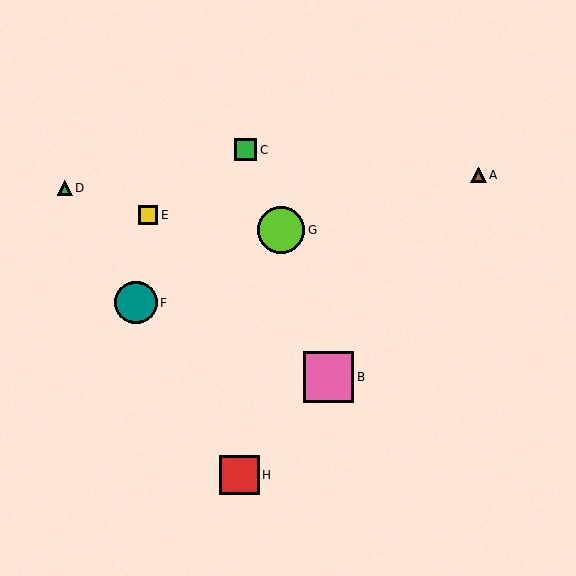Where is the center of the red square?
The center of the red square is at (240, 475).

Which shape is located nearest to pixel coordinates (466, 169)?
The brown triangle (labeled A) at (478, 175) is nearest to that location.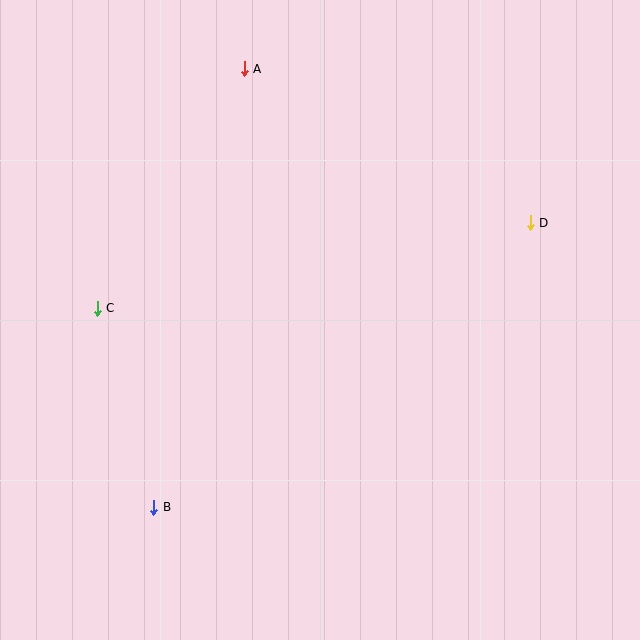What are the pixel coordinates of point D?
Point D is at (530, 223).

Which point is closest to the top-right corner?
Point D is closest to the top-right corner.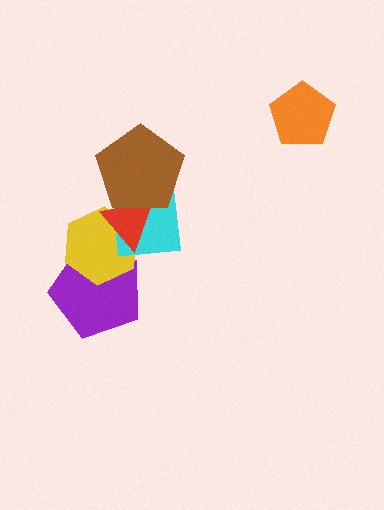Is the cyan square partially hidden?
Yes, it is partially covered by another shape.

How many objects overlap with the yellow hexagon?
3 objects overlap with the yellow hexagon.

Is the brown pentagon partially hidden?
No, no other shape covers it.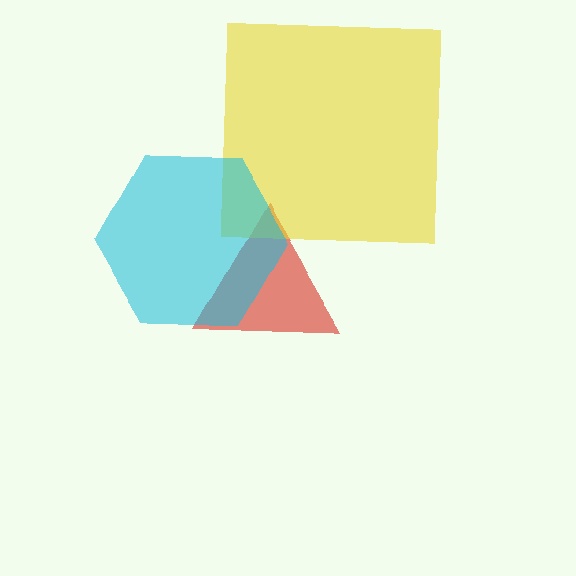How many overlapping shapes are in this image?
There are 3 overlapping shapes in the image.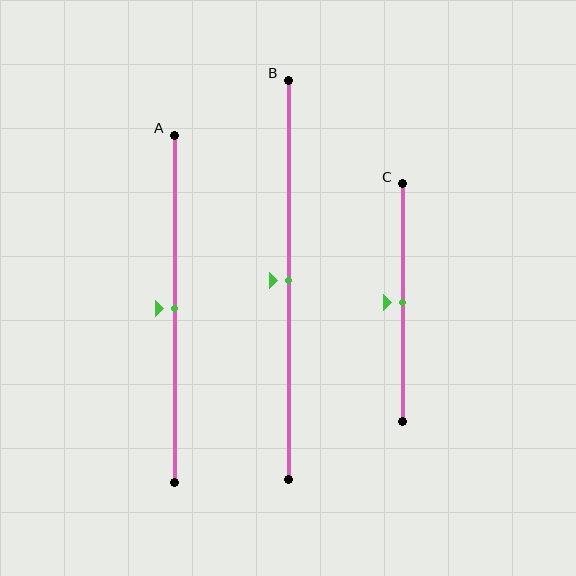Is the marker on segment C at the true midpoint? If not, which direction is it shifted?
Yes, the marker on segment C is at the true midpoint.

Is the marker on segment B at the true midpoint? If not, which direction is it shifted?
Yes, the marker on segment B is at the true midpoint.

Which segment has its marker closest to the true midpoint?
Segment A has its marker closest to the true midpoint.